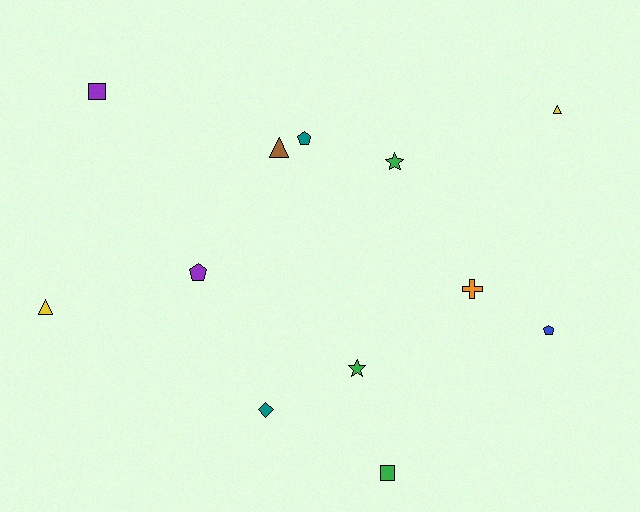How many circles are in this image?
There are no circles.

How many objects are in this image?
There are 12 objects.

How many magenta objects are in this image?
There are no magenta objects.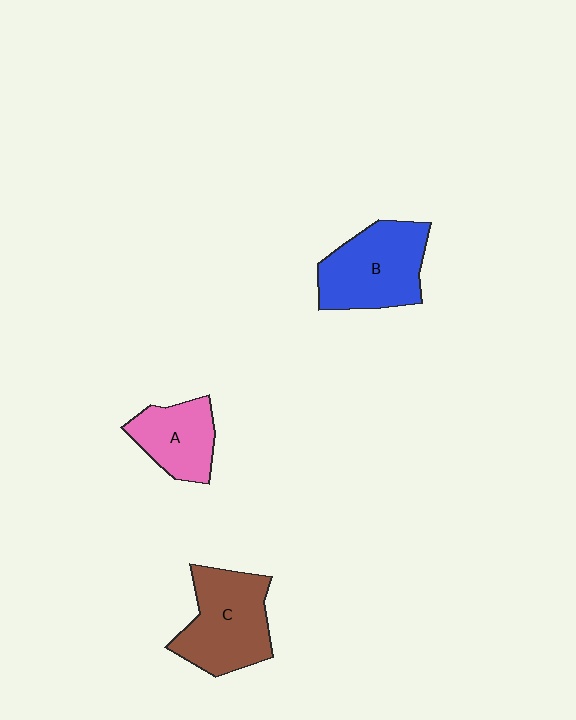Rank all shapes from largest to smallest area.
From largest to smallest: B (blue), C (brown), A (pink).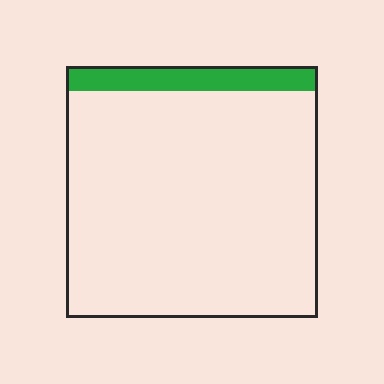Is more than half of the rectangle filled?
No.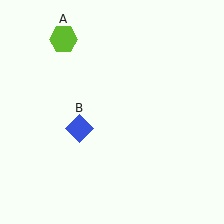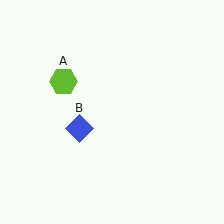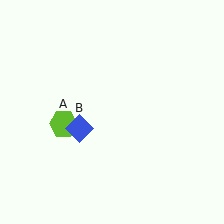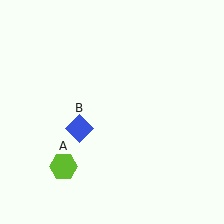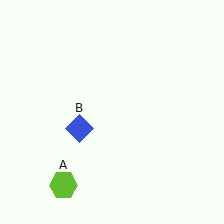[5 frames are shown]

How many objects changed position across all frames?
1 object changed position: lime hexagon (object A).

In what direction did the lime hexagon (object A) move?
The lime hexagon (object A) moved down.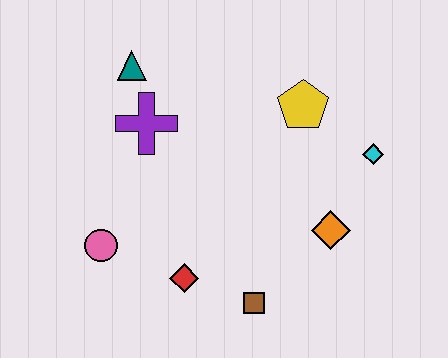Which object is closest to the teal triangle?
The purple cross is closest to the teal triangle.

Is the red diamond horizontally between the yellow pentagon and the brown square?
No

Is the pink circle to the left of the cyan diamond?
Yes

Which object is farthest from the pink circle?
The cyan diamond is farthest from the pink circle.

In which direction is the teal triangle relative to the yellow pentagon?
The teal triangle is to the left of the yellow pentagon.